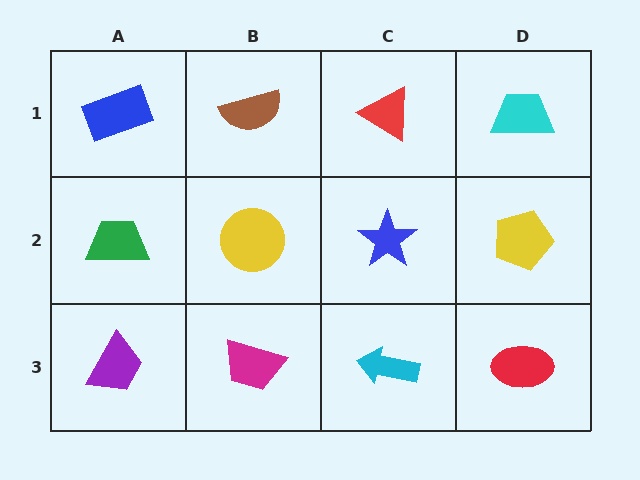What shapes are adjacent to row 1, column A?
A green trapezoid (row 2, column A), a brown semicircle (row 1, column B).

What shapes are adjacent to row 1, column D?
A yellow pentagon (row 2, column D), a red triangle (row 1, column C).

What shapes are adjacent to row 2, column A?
A blue rectangle (row 1, column A), a purple trapezoid (row 3, column A), a yellow circle (row 2, column B).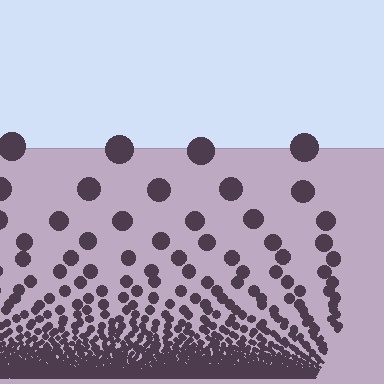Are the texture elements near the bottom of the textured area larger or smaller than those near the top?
Smaller. The gradient is inverted — elements near the bottom are smaller and denser.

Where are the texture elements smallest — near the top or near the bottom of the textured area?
Near the bottom.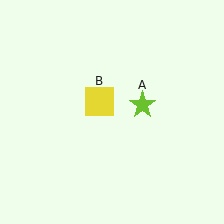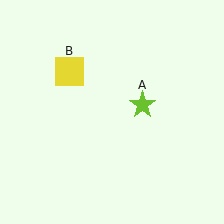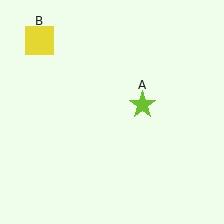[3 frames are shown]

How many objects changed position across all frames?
1 object changed position: yellow square (object B).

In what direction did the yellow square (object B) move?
The yellow square (object B) moved up and to the left.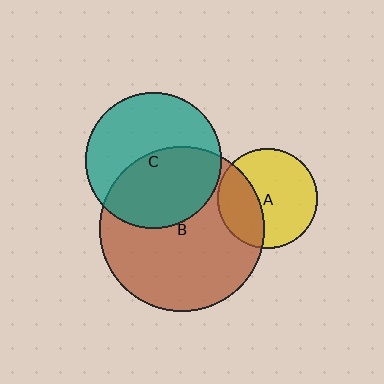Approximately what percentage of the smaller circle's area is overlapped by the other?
Approximately 50%.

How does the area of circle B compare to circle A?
Approximately 2.7 times.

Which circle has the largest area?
Circle B (brown).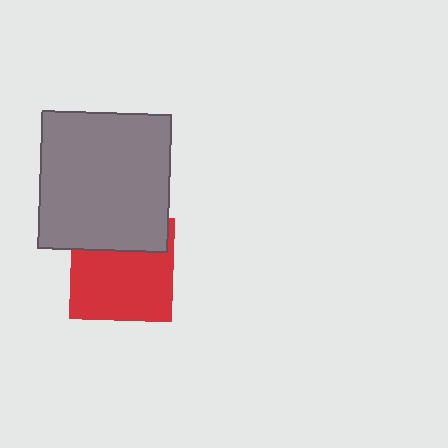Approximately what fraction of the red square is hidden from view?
Roughly 33% of the red square is hidden behind the gray rectangle.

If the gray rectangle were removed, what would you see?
You would see the complete red square.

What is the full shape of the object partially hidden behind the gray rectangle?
The partially hidden object is a red square.